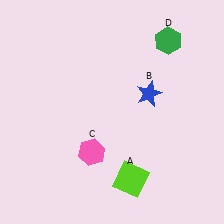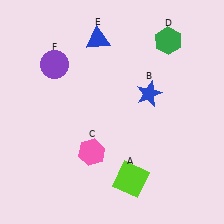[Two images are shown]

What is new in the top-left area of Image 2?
A purple circle (F) was added in the top-left area of Image 2.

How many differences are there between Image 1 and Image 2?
There are 2 differences between the two images.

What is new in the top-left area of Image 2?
A blue triangle (E) was added in the top-left area of Image 2.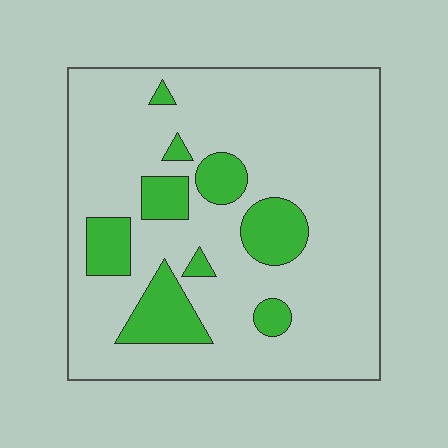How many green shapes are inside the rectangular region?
9.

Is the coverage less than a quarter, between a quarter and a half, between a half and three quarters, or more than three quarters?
Less than a quarter.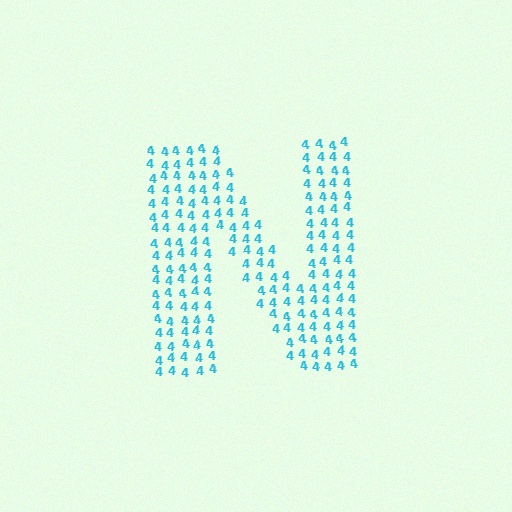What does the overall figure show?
The overall figure shows the letter N.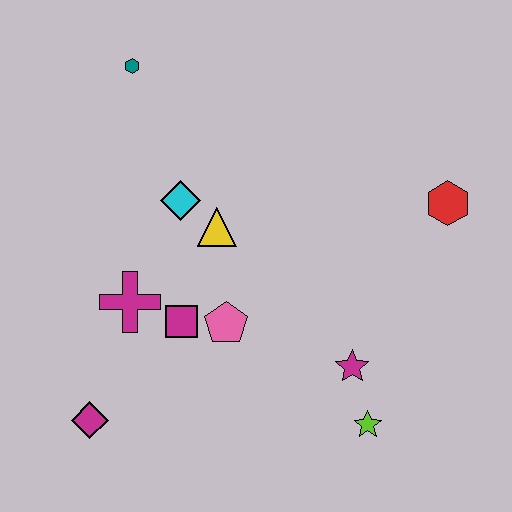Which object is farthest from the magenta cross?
The red hexagon is farthest from the magenta cross.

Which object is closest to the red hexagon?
The magenta star is closest to the red hexagon.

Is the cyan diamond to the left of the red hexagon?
Yes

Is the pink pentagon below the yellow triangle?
Yes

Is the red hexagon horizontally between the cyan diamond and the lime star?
No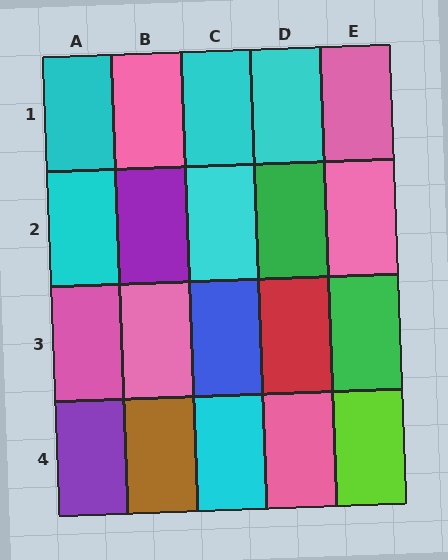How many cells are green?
2 cells are green.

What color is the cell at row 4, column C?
Cyan.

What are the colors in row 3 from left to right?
Pink, pink, blue, red, green.